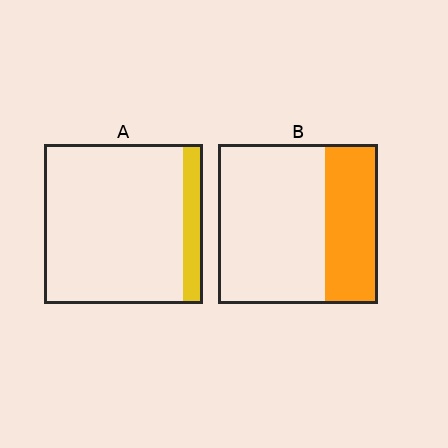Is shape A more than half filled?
No.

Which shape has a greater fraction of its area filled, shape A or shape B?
Shape B.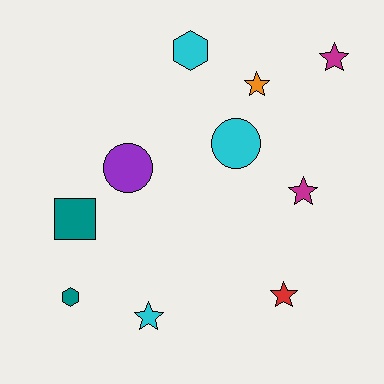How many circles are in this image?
There are 2 circles.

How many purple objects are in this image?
There is 1 purple object.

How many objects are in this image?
There are 10 objects.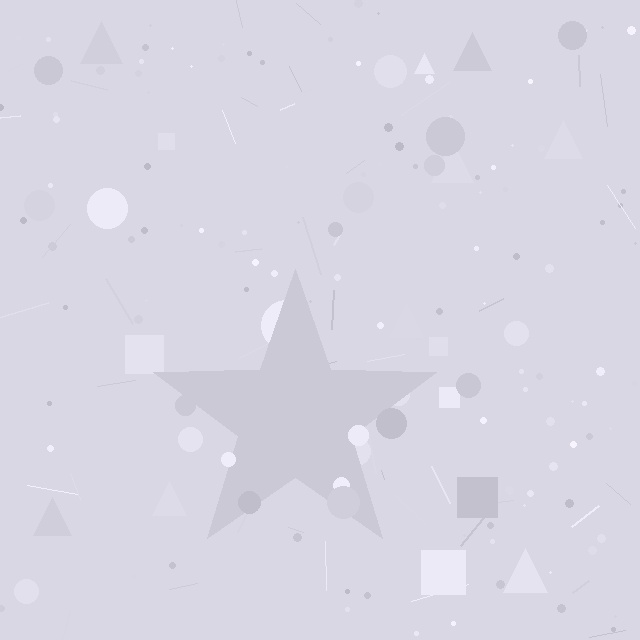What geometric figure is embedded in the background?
A star is embedded in the background.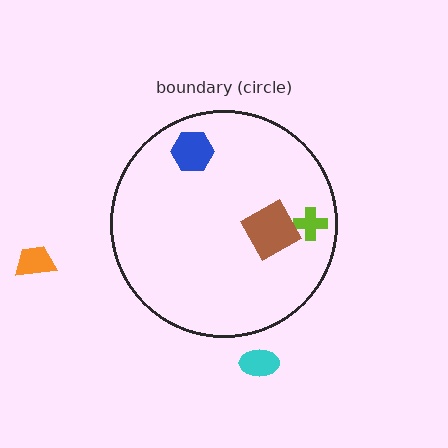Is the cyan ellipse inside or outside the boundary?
Outside.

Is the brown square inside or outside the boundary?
Inside.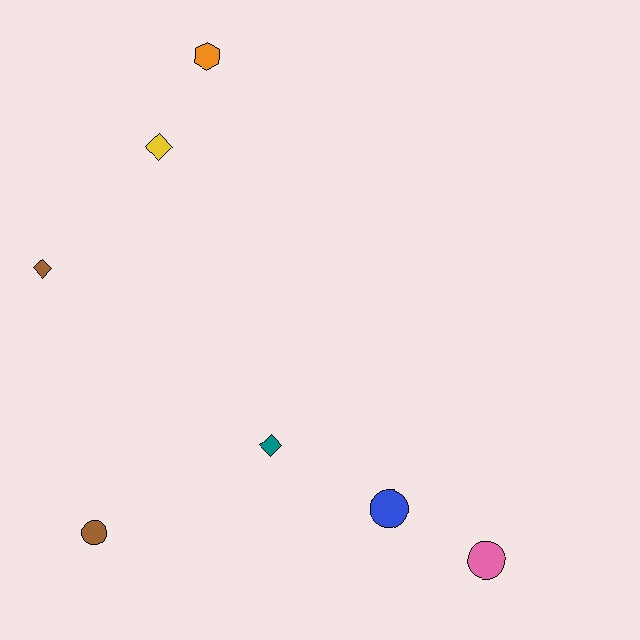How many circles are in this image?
There are 3 circles.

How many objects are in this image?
There are 7 objects.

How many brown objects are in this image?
There are 2 brown objects.